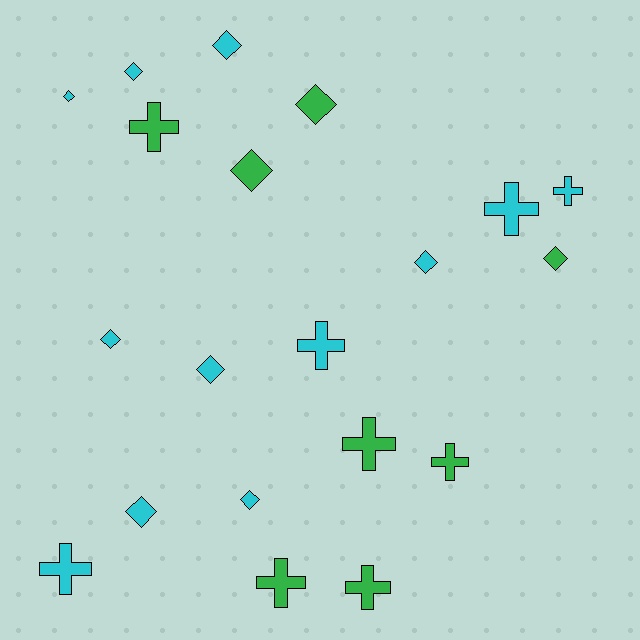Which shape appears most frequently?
Diamond, with 11 objects.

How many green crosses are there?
There are 5 green crosses.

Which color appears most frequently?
Cyan, with 12 objects.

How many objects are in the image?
There are 20 objects.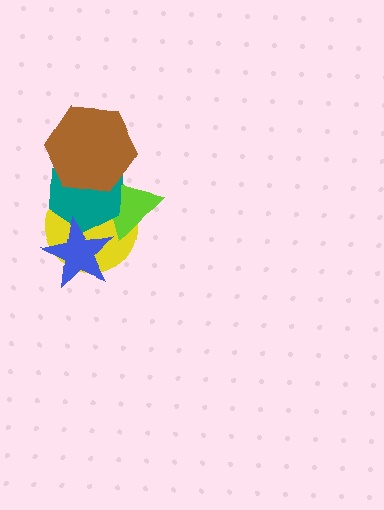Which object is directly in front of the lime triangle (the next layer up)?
The teal hexagon is directly in front of the lime triangle.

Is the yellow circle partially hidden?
Yes, it is partially covered by another shape.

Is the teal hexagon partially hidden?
Yes, it is partially covered by another shape.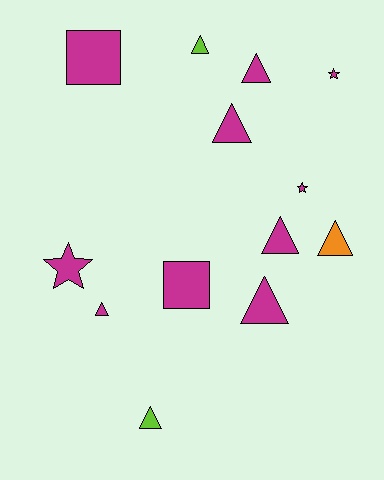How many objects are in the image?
There are 13 objects.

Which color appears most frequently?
Magenta, with 10 objects.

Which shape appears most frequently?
Triangle, with 8 objects.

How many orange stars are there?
There are no orange stars.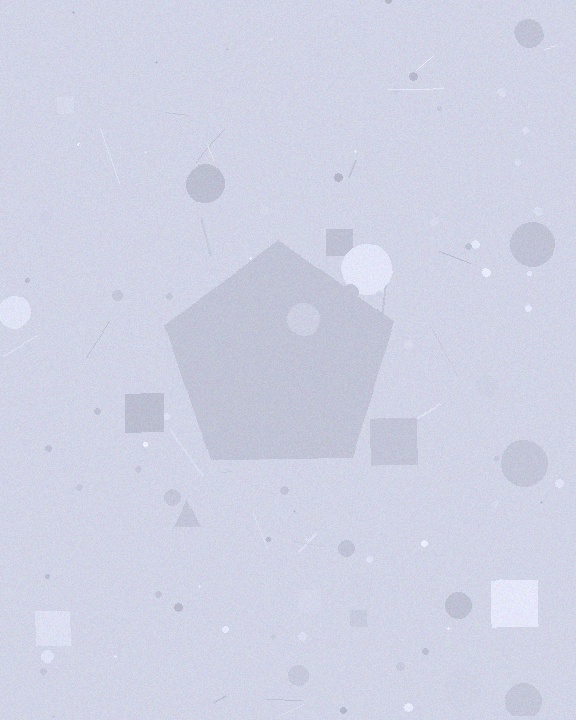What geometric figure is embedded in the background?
A pentagon is embedded in the background.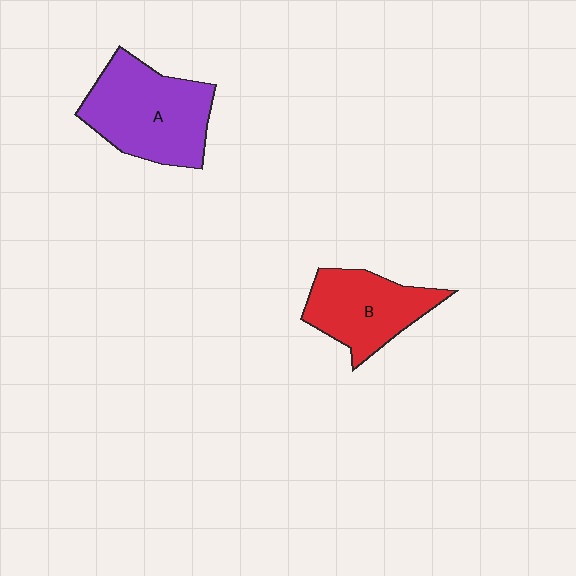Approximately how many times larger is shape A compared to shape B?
Approximately 1.3 times.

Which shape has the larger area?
Shape A (purple).